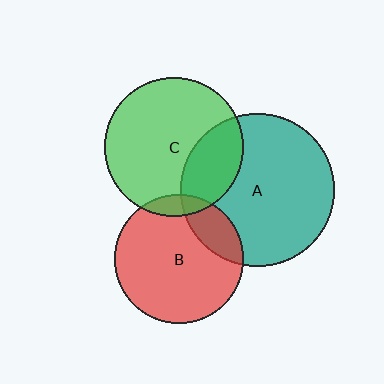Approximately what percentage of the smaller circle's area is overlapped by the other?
Approximately 25%.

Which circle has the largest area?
Circle A (teal).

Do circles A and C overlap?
Yes.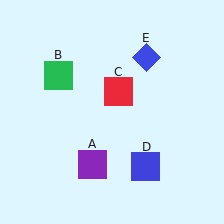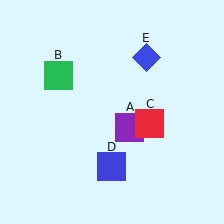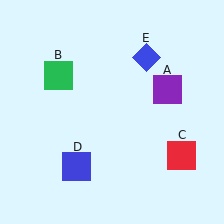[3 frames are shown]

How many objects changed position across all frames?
3 objects changed position: purple square (object A), red square (object C), blue square (object D).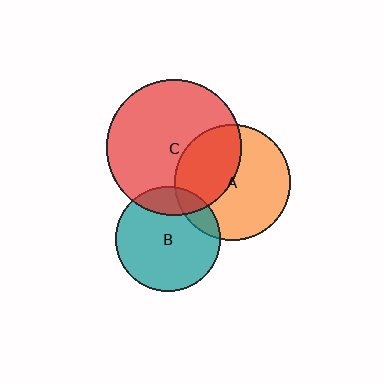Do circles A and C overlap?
Yes.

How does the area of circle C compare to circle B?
Approximately 1.7 times.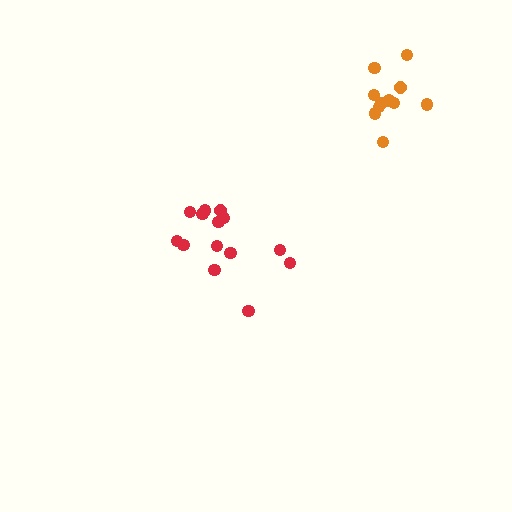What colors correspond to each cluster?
The clusters are colored: orange, red.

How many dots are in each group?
Group 1: 11 dots, Group 2: 14 dots (25 total).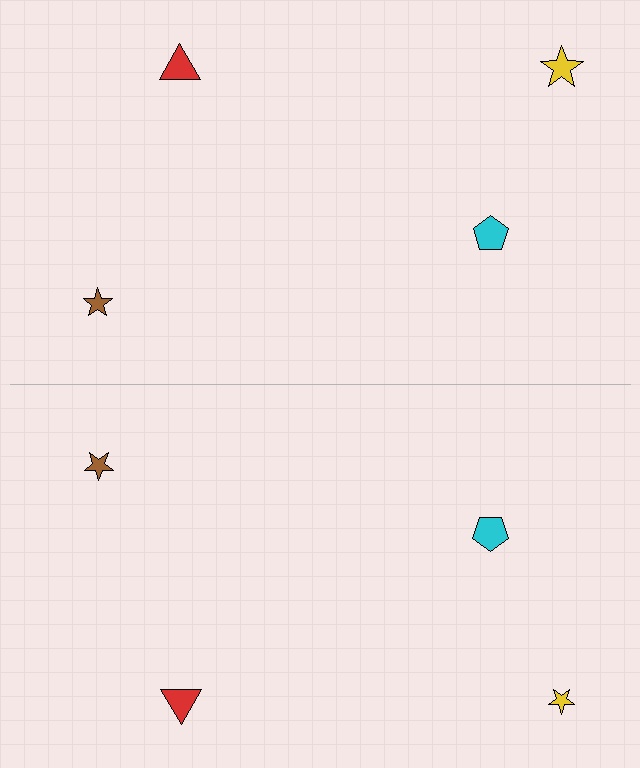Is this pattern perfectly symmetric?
No, the pattern is not perfectly symmetric. The yellow star on the bottom side has a different size than its mirror counterpart.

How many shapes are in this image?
There are 8 shapes in this image.